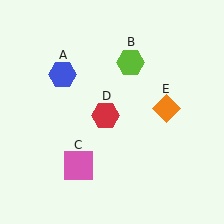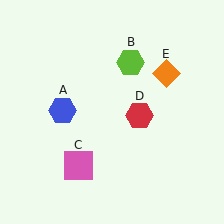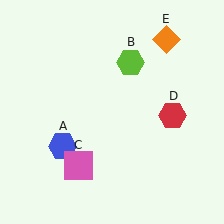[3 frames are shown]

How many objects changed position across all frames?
3 objects changed position: blue hexagon (object A), red hexagon (object D), orange diamond (object E).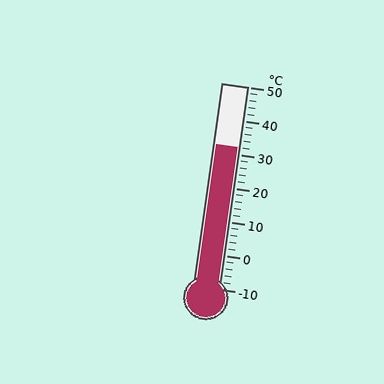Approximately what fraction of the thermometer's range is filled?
The thermometer is filled to approximately 70% of its range.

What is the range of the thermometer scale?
The thermometer scale ranges from -10°C to 50°C.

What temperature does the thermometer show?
The thermometer shows approximately 32°C.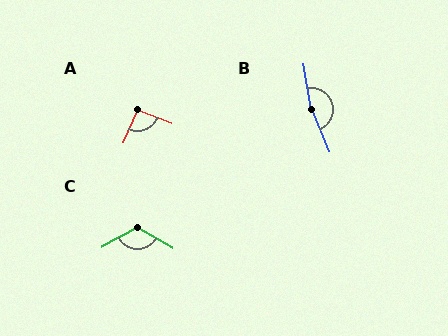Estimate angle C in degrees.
Approximately 121 degrees.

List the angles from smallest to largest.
A (93°), C (121°), B (167°).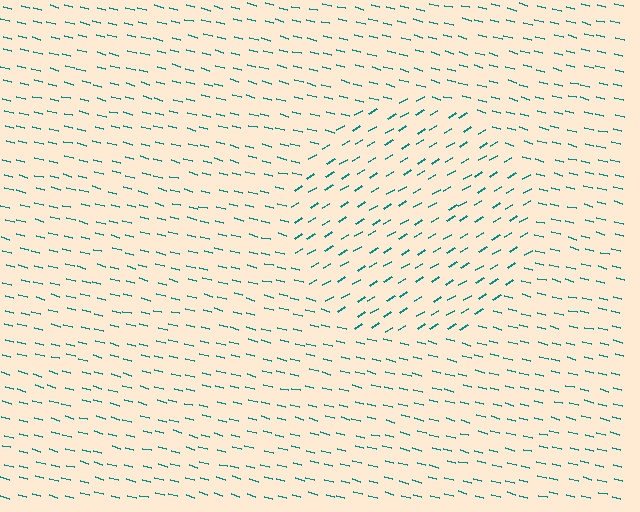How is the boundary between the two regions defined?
The boundary is defined purely by a change in line orientation (approximately 45 degrees difference). All lines are the same color and thickness.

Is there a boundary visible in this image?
Yes, there is a texture boundary formed by a change in line orientation.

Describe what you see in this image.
The image is filled with small teal line segments. A circle region in the image has lines oriented differently from the surrounding lines, creating a visible texture boundary.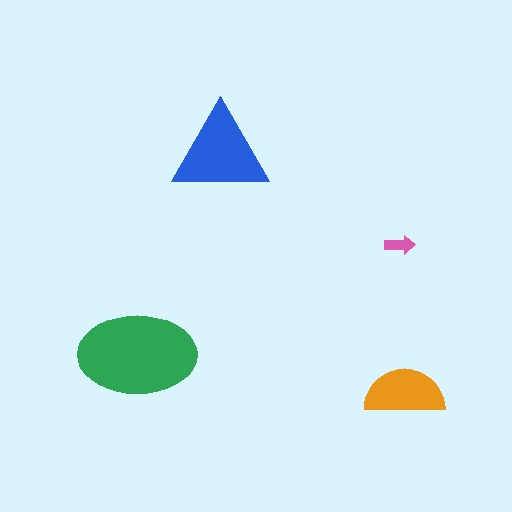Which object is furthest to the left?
The green ellipse is leftmost.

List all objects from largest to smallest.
The green ellipse, the blue triangle, the orange semicircle, the pink arrow.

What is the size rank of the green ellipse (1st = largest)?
1st.